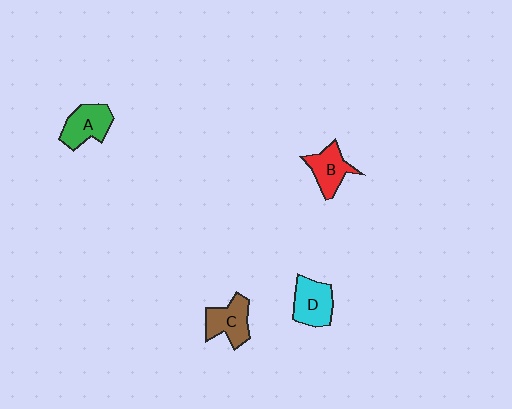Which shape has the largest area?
Shape D (cyan).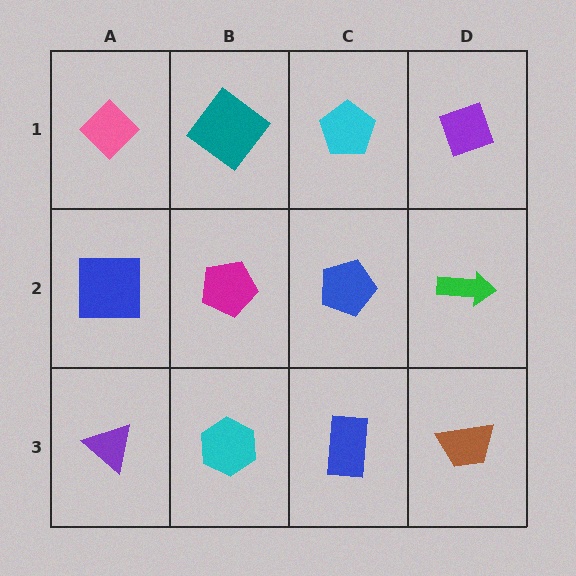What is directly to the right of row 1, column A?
A teal diamond.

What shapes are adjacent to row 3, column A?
A blue square (row 2, column A), a cyan hexagon (row 3, column B).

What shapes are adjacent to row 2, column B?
A teal diamond (row 1, column B), a cyan hexagon (row 3, column B), a blue square (row 2, column A), a blue pentagon (row 2, column C).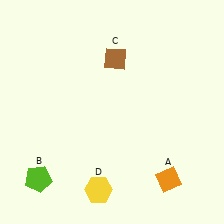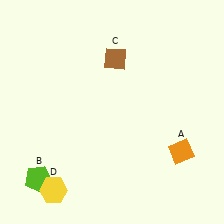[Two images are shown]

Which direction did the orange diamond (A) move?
The orange diamond (A) moved up.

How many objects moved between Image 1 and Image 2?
2 objects moved between the two images.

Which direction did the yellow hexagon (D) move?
The yellow hexagon (D) moved left.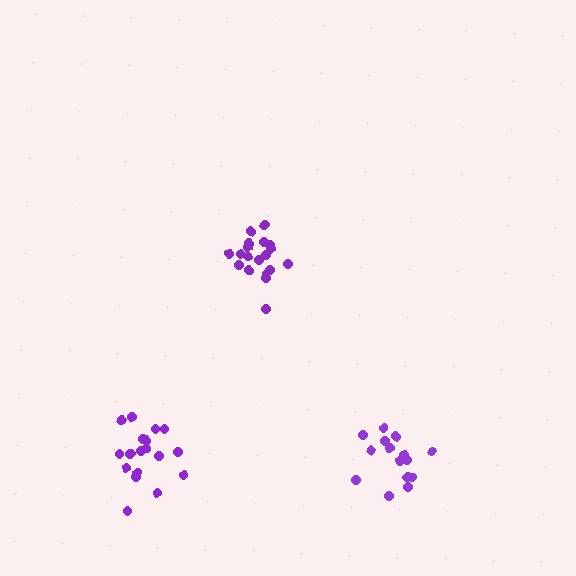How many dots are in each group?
Group 1: 19 dots, Group 2: 19 dots, Group 3: 15 dots (53 total).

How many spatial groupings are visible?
There are 3 spatial groupings.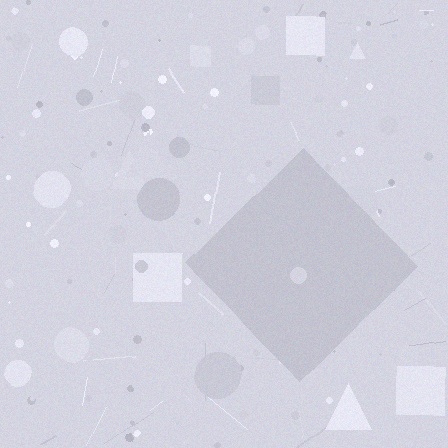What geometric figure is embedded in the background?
A diamond is embedded in the background.